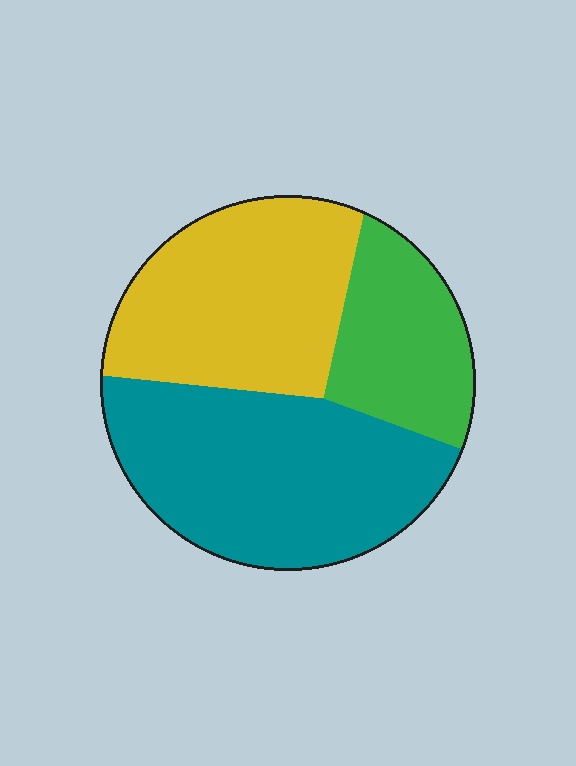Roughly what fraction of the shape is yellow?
Yellow covers roughly 35% of the shape.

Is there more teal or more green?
Teal.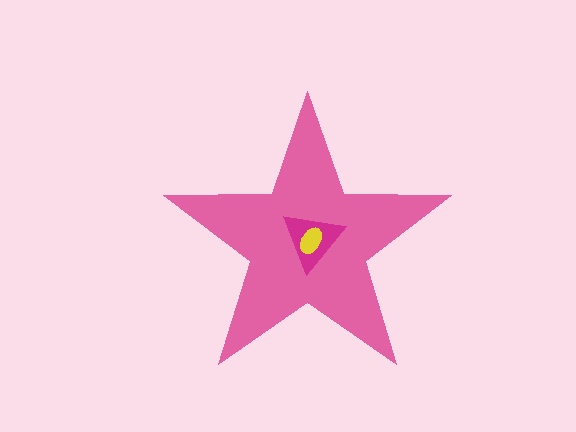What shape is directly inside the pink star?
The magenta triangle.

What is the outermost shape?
The pink star.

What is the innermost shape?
The yellow ellipse.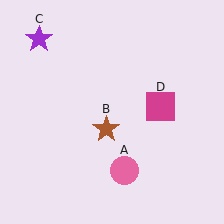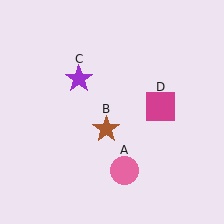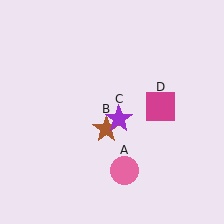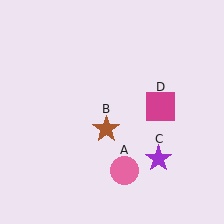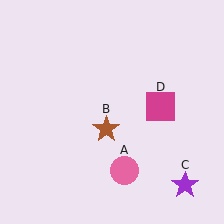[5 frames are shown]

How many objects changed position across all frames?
1 object changed position: purple star (object C).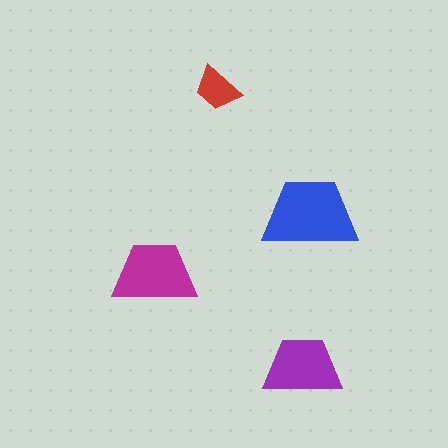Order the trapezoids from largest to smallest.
the blue one, the magenta one, the purple one, the red one.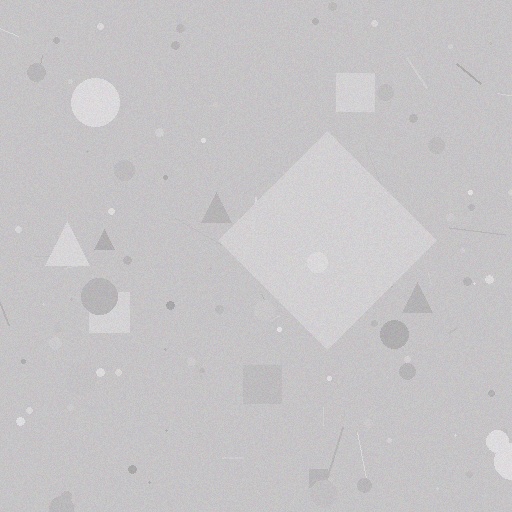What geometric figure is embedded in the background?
A diamond is embedded in the background.